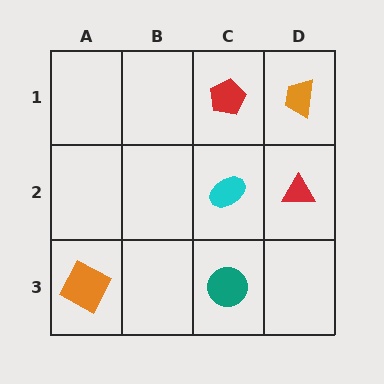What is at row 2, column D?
A red triangle.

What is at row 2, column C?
A cyan ellipse.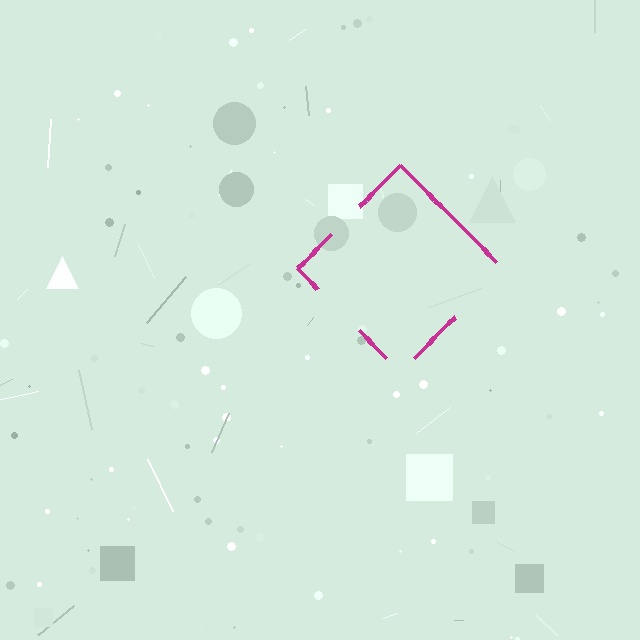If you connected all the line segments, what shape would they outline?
They would outline a diamond.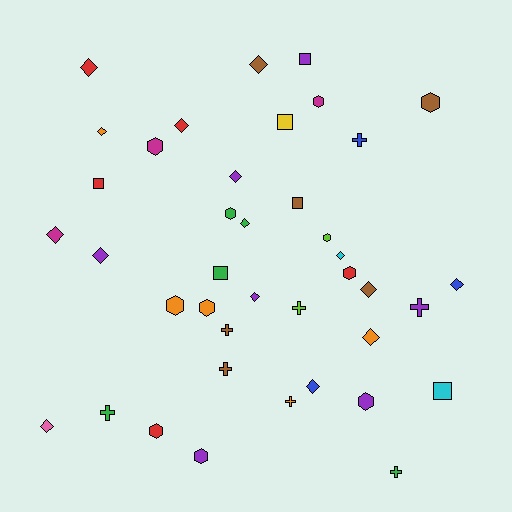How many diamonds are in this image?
There are 15 diamonds.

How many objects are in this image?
There are 40 objects.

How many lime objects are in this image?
There are 2 lime objects.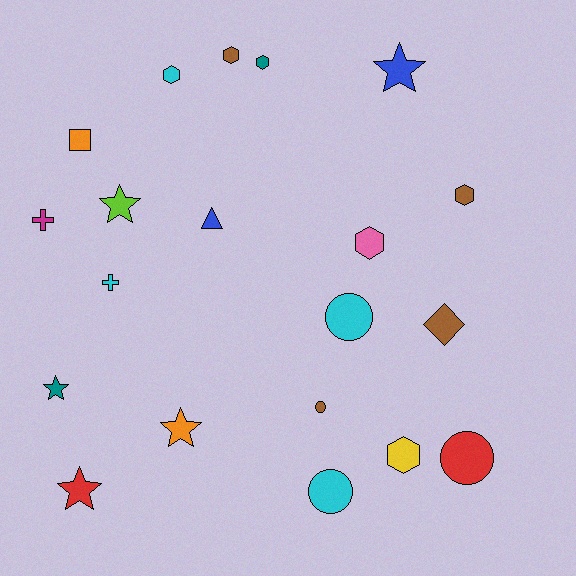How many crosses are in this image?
There are 2 crosses.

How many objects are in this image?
There are 20 objects.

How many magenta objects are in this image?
There is 1 magenta object.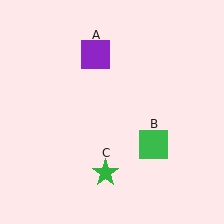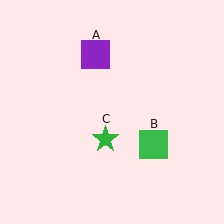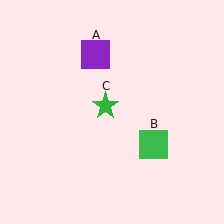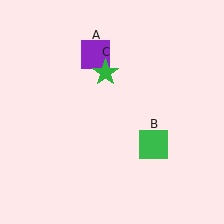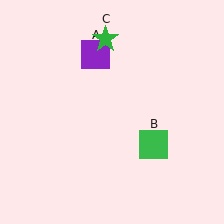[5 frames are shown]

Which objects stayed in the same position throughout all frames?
Purple square (object A) and green square (object B) remained stationary.